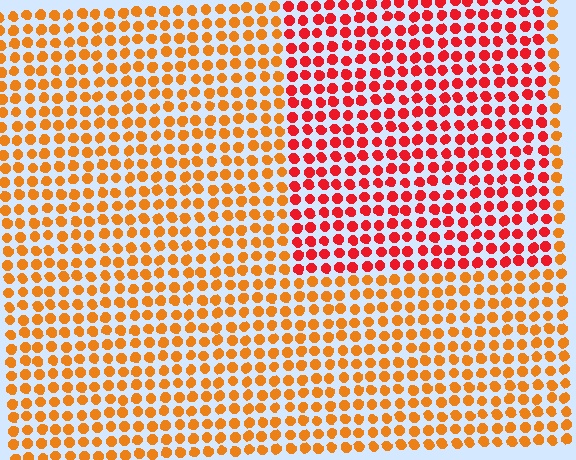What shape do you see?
I see a rectangle.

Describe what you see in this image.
The image is filled with small orange elements in a uniform arrangement. A rectangle-shaped region is visible where the elements are tinted to a slightly different hue, forming a subtle color boundary.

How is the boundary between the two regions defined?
The boundary is defined purely by a slight shift in hue (about 34 degrees). Spacing, size, and orientation are identical on both sides.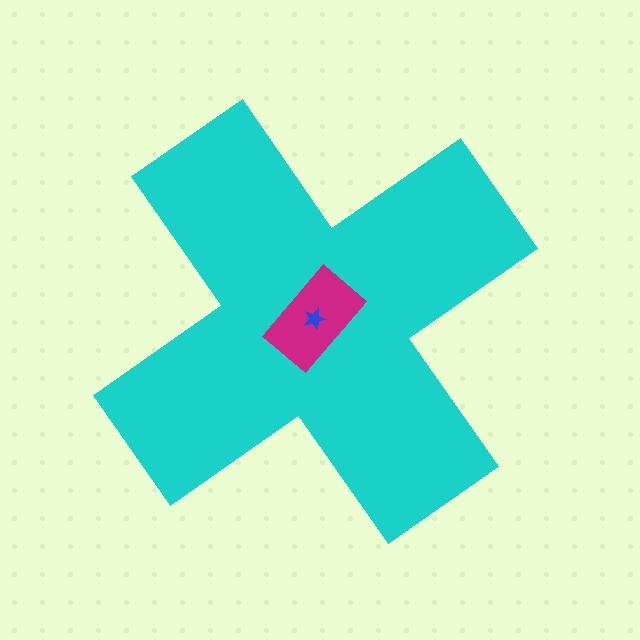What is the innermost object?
The blue star.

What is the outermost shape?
The cyan cross.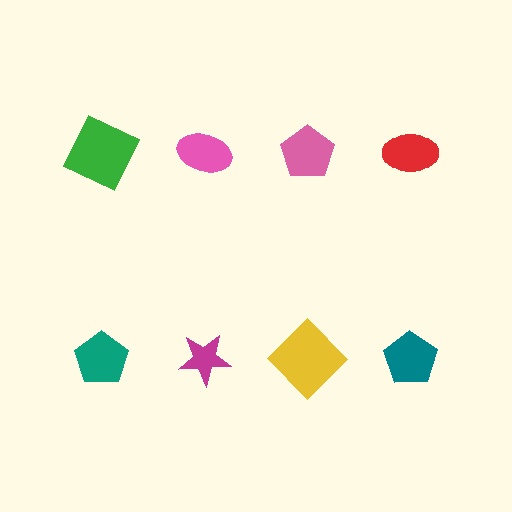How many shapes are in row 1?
4 shapes.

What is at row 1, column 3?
A pink pentagon.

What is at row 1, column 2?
A pink ellipse.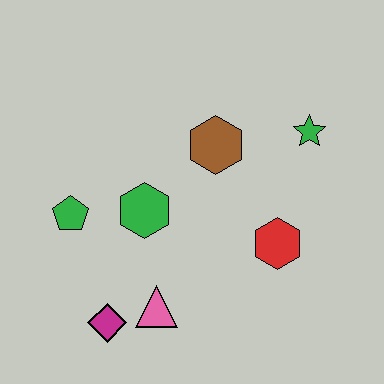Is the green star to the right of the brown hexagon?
Yes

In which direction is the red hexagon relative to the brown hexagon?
The red hexagon is below the brown hexagon.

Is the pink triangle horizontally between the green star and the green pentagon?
Yes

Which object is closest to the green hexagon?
The green pentagon is closest to the green hexagon.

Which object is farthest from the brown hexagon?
The magenta diamond is farthest from the brown hexagon.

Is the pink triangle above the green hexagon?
No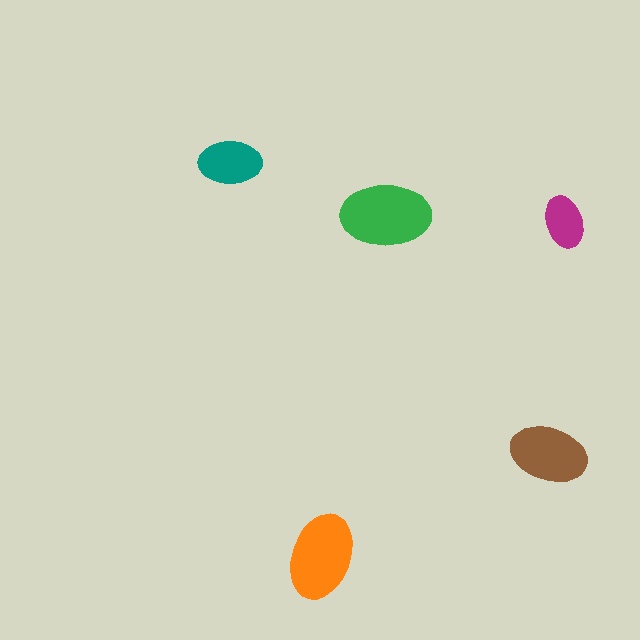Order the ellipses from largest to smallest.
the green one, the orange one, the brown one, the teal one, the magenta one.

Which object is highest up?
The teal ellipse is topmost.